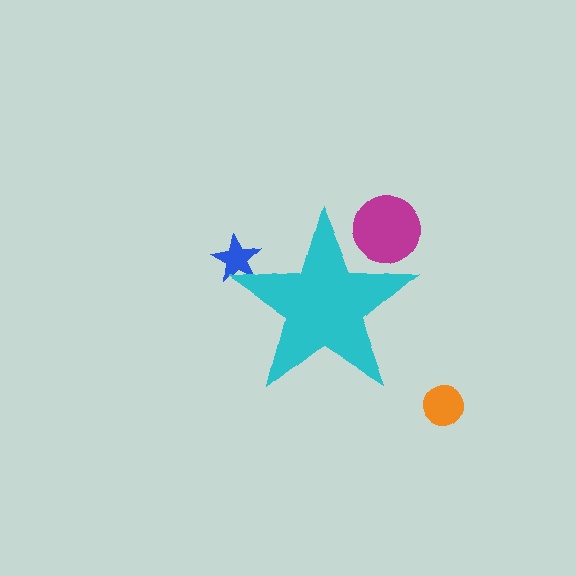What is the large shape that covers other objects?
A cyan star.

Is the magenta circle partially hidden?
Yes, the magenta circle is partially hidden behind the cyan star.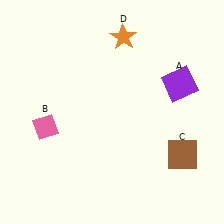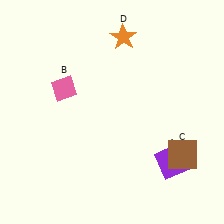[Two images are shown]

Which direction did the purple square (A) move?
The purple square (A) moved down.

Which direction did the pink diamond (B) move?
The pink diamond (B) moved up.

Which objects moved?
The objects that moved are: the purple square (A), the pink diamond (B).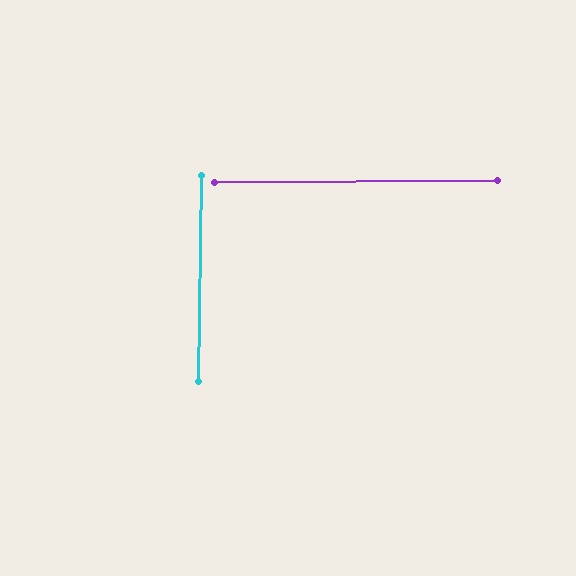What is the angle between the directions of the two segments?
Approximately 89 degrees.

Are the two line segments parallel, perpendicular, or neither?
Perpendicular — they meet at approximately 89°.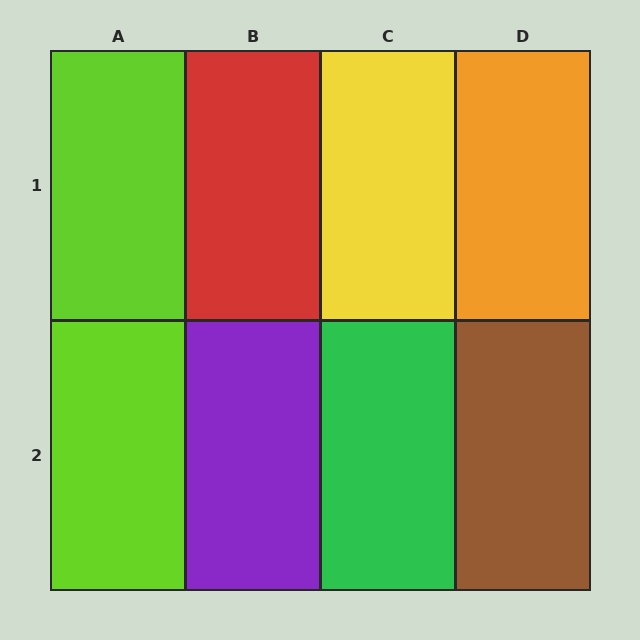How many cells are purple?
1 cell is purple.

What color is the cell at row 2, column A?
Lime.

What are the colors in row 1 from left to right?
Lime, red, yellow, orange.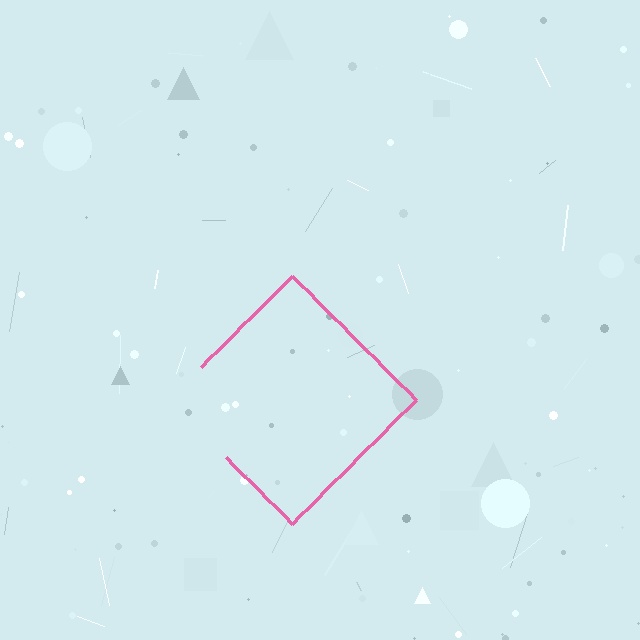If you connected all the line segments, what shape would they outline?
They would outline a diamond.